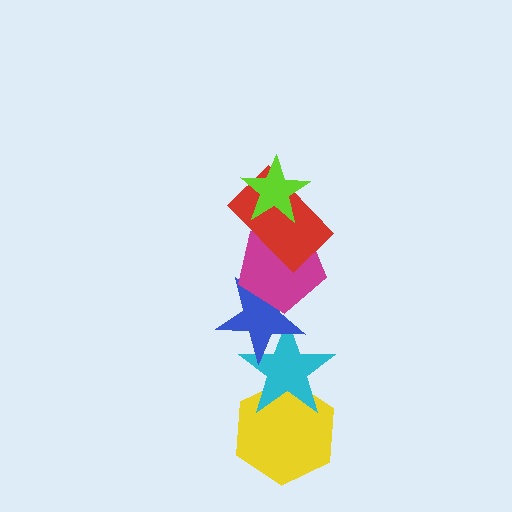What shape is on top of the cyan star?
The blue star is on top of the cyan star.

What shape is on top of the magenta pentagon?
The red rectangle is on top of the magenta pentagon.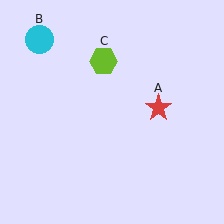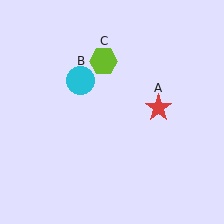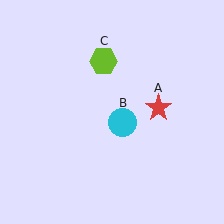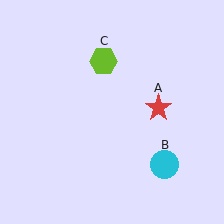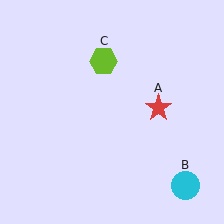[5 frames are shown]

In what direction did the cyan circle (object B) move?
The cyan circle (object B) moved down and to the right.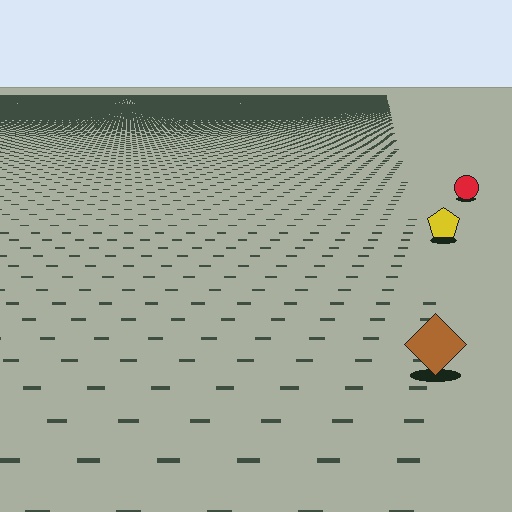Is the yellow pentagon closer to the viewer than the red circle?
Yes. The yellow pentagon is closer — you can tell from the texture gradient: the ground texture is coarser near it.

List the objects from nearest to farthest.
From nearest to farthest: the brown diamond, the yellow pentagon, the red circle.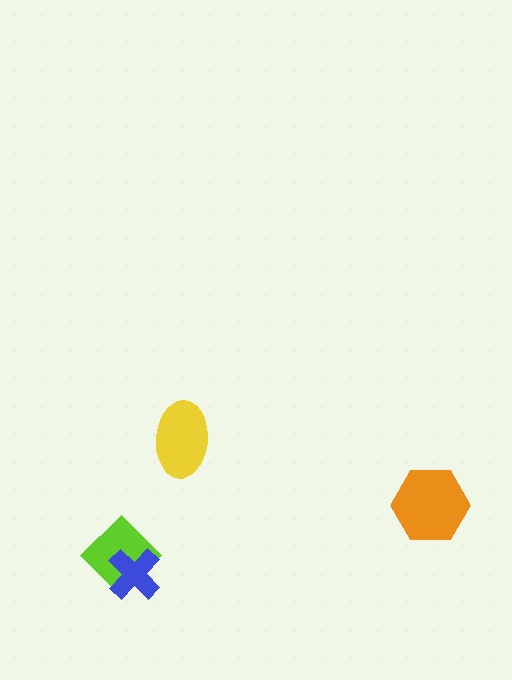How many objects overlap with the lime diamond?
1 object overlaps with the lime diamond.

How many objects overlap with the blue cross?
1 object overlaps with the blue cross.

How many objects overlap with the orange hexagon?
0 objects overlap with the orange hexagon.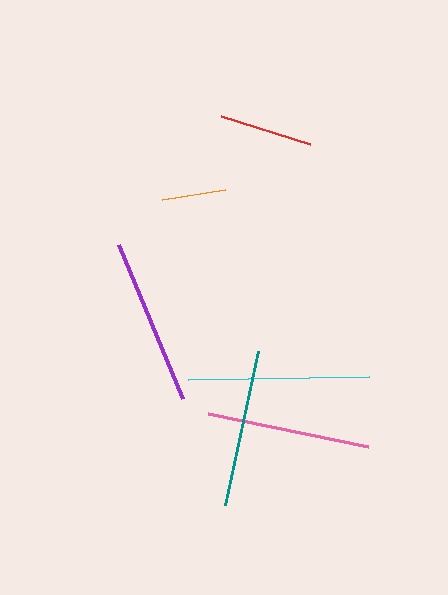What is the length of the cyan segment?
The cyan segment is approximately 181 pixels long.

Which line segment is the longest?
The cyan line is the longest at approximately 181 pixels.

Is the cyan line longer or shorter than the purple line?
The cyan line is longer than the purple line.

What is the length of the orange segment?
The orange segment is approximately 63 pixels long.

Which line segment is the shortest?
The orange line is the shortest at approximately 63 pixels.